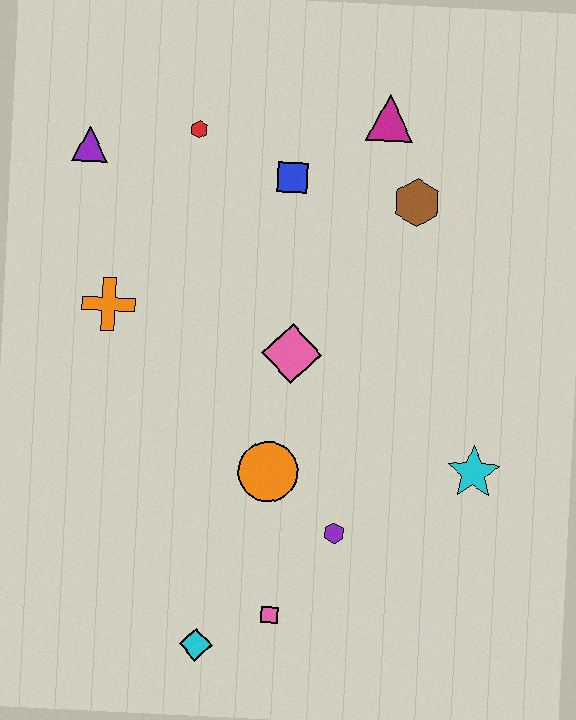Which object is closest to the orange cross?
The purple triangle is closest to the orange cross.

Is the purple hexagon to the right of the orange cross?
Yes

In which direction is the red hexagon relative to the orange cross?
The red hexagon is above the orange cross.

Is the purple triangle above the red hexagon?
No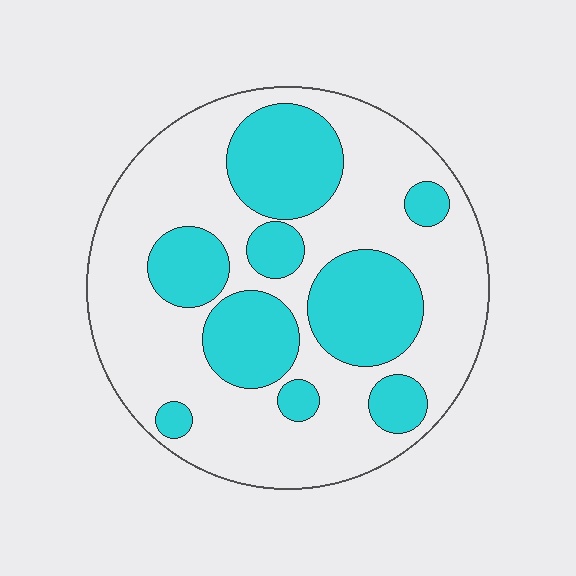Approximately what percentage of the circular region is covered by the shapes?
Approximately 35%.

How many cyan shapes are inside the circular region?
9.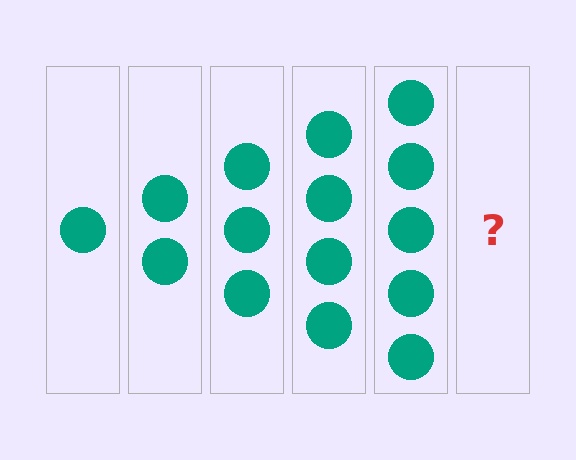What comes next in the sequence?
The next element should be 6 circles.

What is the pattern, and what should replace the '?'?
The pattern is that each step adds one more circle. The '?' should be 6 circles.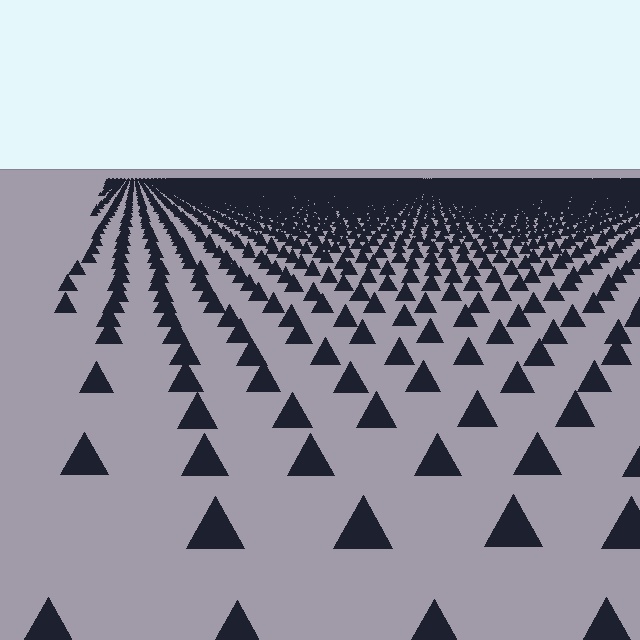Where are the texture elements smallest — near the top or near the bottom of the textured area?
Near the top.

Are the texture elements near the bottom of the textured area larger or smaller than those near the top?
Larger. Near the bottom, elements are closer to the viewer and appear at a bigger on-screen size.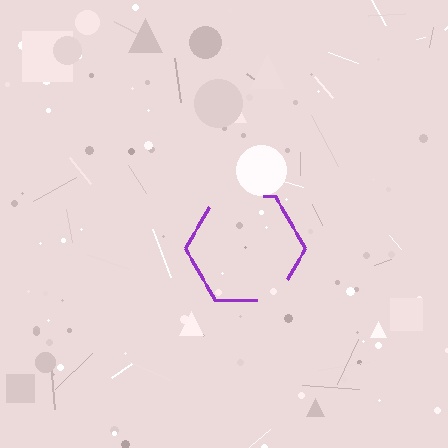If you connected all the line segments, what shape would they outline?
They would outline a hexagon.